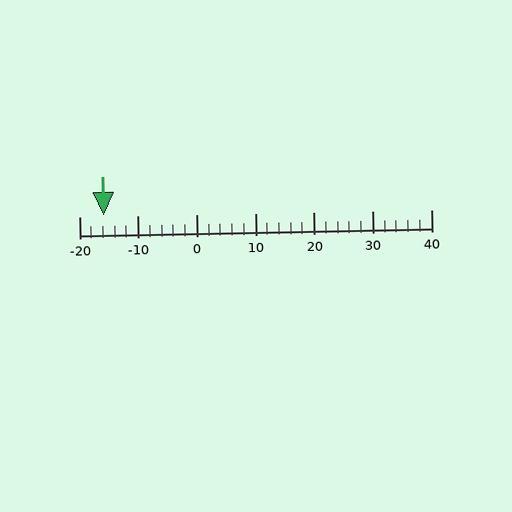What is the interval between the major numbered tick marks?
The major tick marks are spaced 10 units apart.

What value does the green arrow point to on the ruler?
The green arrow points to approximately -16.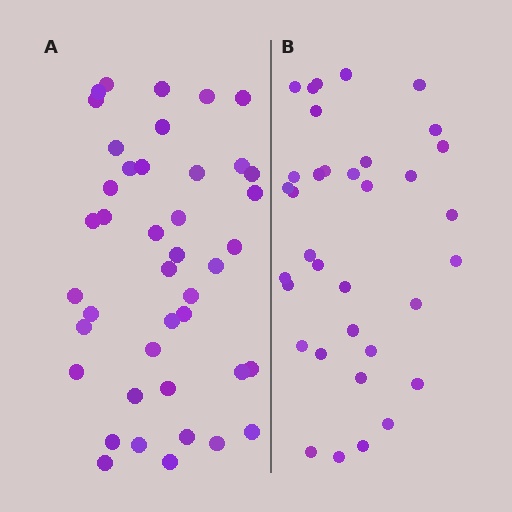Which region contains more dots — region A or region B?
Region A (the left region) has more dots.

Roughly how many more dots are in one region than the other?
Region A has roughly 8 or so more dots than region B.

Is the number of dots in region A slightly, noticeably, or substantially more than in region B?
Region A has only slightly more — the two regions are fairly close. The ratio is roughly 1.2 to 1.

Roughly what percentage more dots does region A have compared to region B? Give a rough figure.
About 20% more.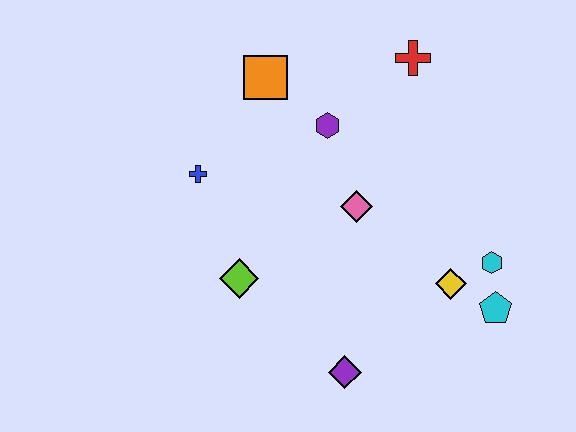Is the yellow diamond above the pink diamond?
No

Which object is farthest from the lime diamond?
The red cross is farthest from the lime diamond.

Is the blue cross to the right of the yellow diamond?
No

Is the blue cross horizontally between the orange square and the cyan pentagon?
No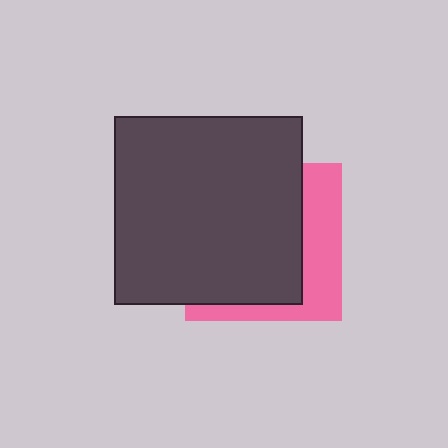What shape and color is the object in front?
The object in front is a dark gray square.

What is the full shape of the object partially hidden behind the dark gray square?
The partially hidden object is a pink square.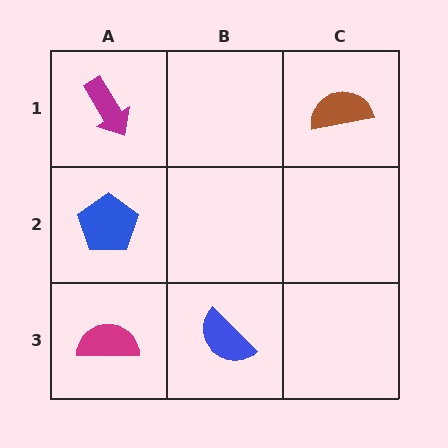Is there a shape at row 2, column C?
No, that cell is empty.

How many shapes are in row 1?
2 shapes.